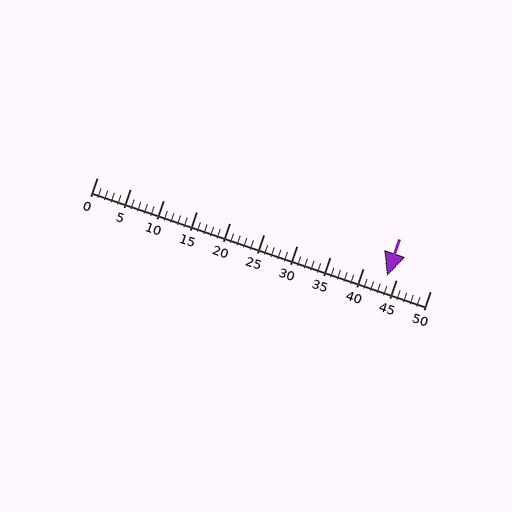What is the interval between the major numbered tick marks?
The major tick marks are spaced 5 units apart.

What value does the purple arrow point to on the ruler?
The purple arrow points to approximately 44.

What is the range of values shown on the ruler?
The ruler shows values from 0 to 50.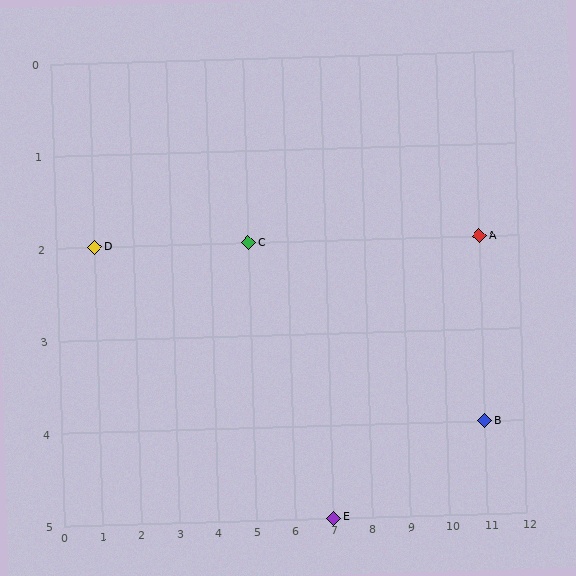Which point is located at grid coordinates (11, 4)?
Point B is at (11, 4).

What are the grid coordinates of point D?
Point D is at grid coordinates (1, 2).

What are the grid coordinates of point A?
Point A is at grid coordinates (11, 2).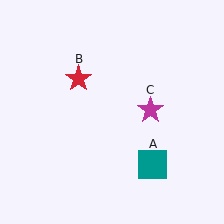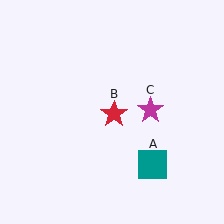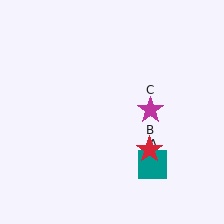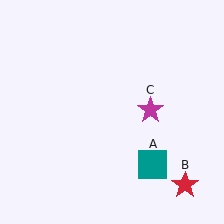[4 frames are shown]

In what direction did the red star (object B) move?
The red star (object B) moved down and to the right.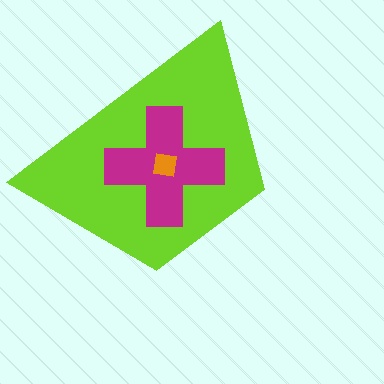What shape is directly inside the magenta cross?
The orange square.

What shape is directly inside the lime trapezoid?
The magenta cross.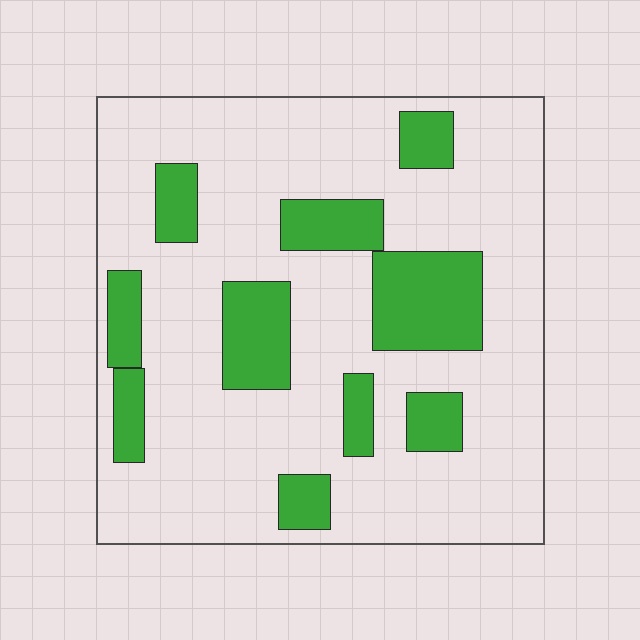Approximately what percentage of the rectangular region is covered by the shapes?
Approximately 25%.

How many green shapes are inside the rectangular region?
10.